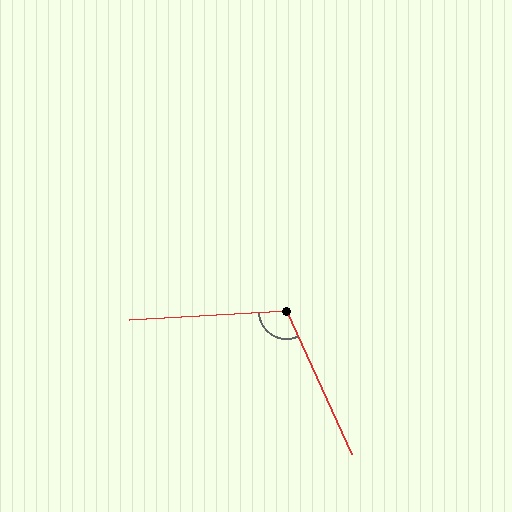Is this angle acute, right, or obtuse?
It is obtuse.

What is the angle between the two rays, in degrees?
Approximately 111 degrees.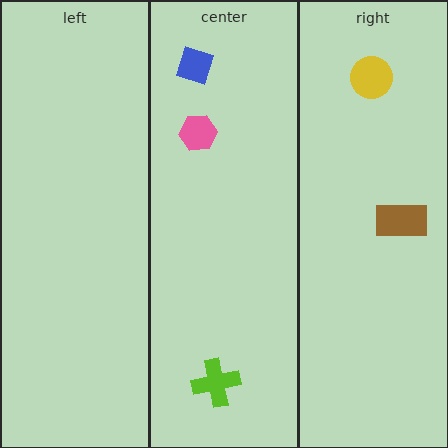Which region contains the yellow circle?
The right region.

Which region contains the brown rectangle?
The right region.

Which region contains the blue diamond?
The center region.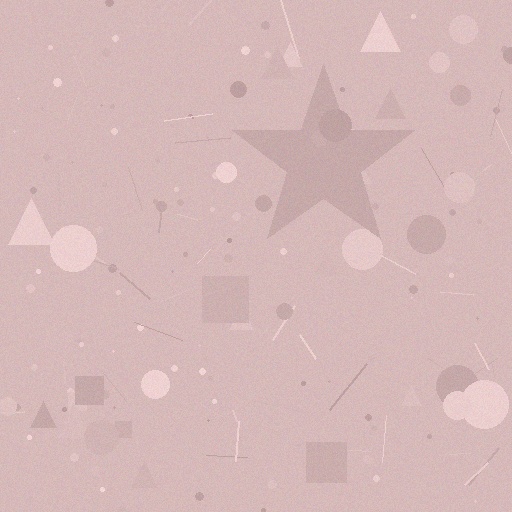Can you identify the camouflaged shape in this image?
The camouflaged shape is a star.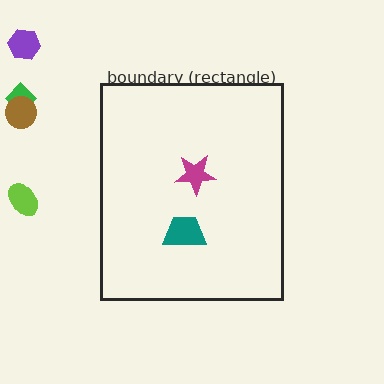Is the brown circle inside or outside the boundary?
Outside.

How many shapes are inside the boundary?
2 inside, 4 outside.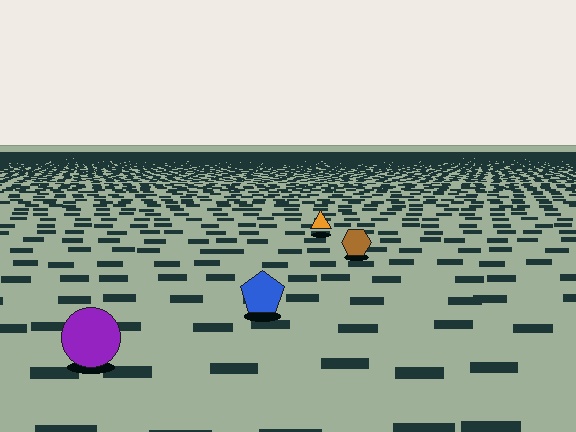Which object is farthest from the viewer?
The orange triangle is farthest from the viewer. It appears smaller and the ground texture around it is denser.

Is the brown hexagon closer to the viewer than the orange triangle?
Yes. The brown hexagon is closer — you can tell from the texture gradient: the ground texture is coarser near it.